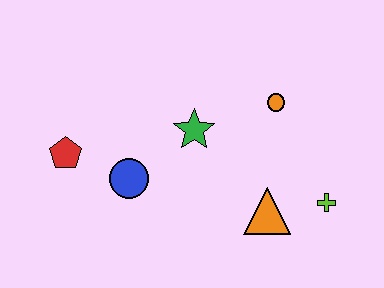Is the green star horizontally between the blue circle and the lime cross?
Yes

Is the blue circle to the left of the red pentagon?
No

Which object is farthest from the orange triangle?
The red pentagon is farthest from the orange triangle.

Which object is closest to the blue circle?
The red pentagon is closest to the blue circle.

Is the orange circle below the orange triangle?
No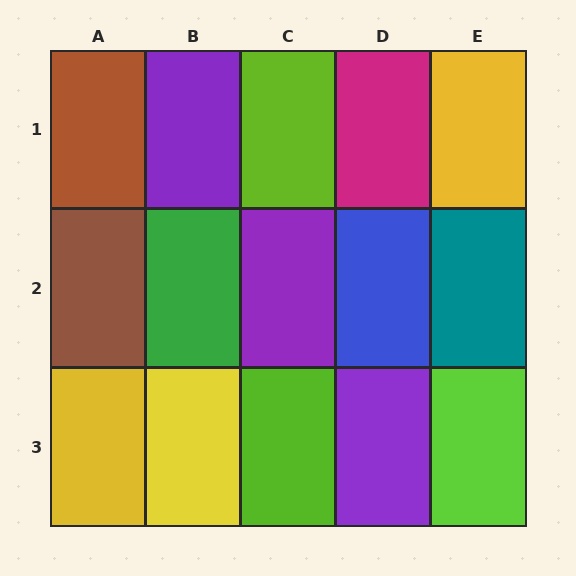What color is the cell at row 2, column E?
Teal.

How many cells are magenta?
1 cell is magenta.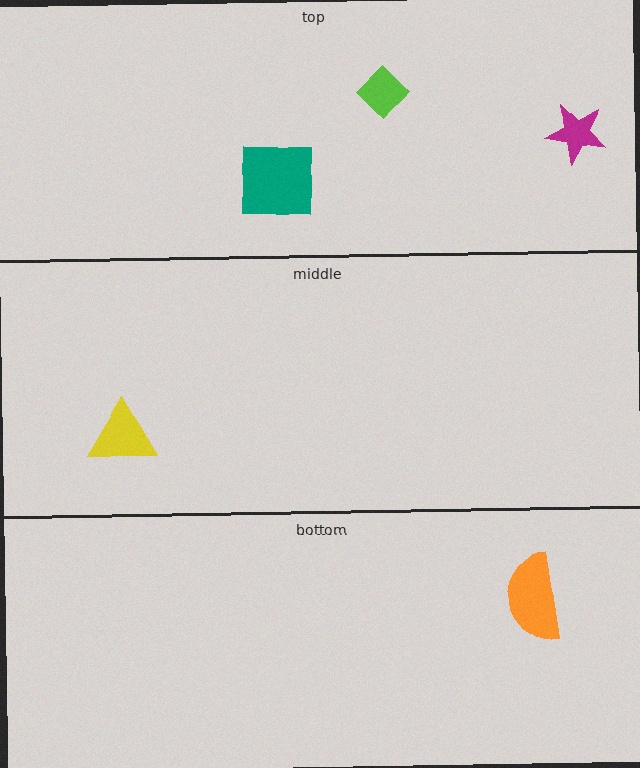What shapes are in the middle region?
The yellow triangle.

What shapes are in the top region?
The teal square, the lime diamond, the magenta star.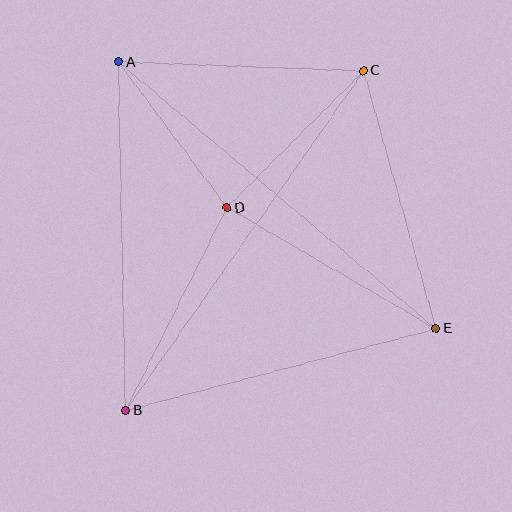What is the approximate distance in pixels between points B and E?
The distance between B and E is approximately 321 pixels.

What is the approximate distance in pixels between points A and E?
The distance between A and E is approximately 415 pixels.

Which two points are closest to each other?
Points A and D are closest to each other.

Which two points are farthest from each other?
Points B and C are farthest from each other.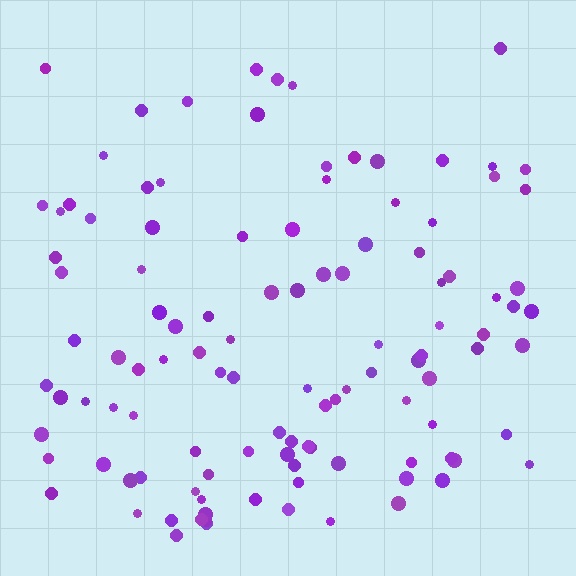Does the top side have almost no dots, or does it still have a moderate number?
Still a moderate number, just noticeably fewer than the bottom.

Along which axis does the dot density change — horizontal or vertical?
Vertical.